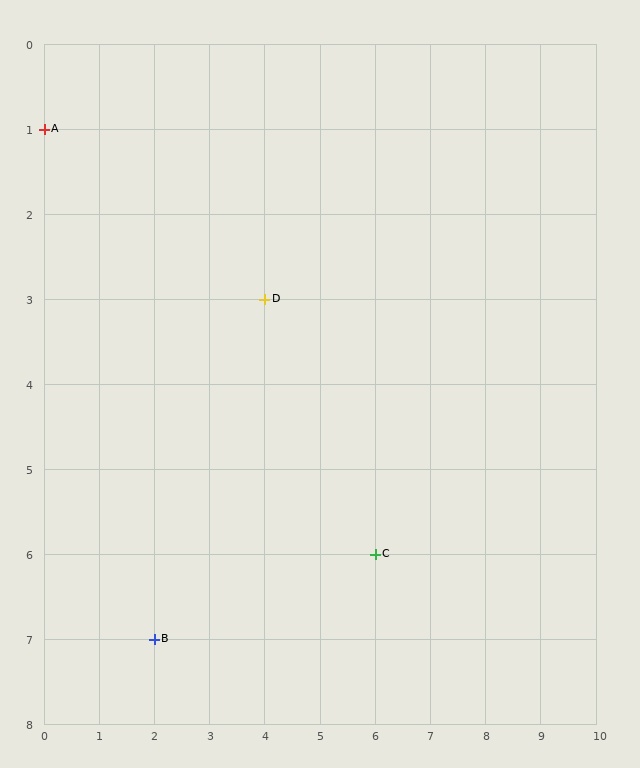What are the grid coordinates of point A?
Point A is at grid coordinates (0, 1).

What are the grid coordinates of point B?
Point B is at grid coordinates (2, 7).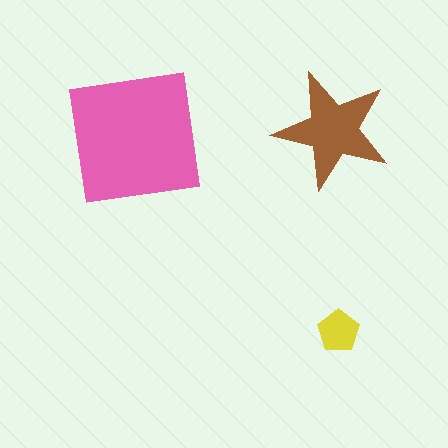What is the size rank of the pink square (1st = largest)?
1st.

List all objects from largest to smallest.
The pink square, the brown star, the yellow pentagon.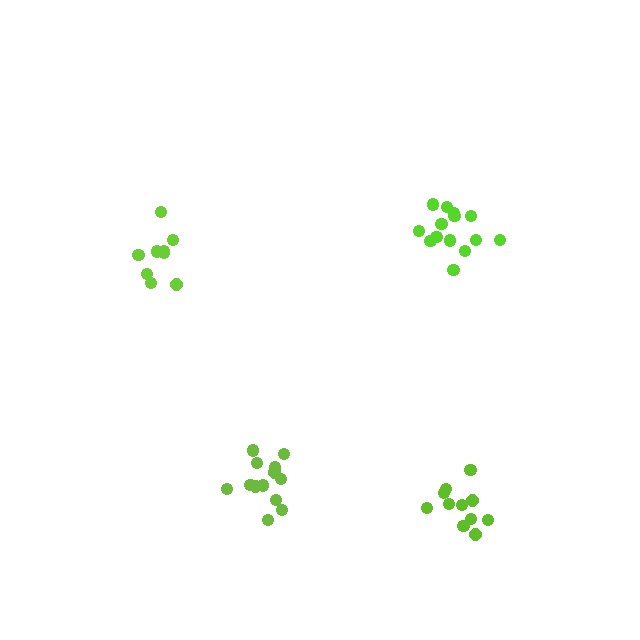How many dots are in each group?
Group 1: 13 dots, Group 2: 14 dots, Group 3: 9 dots, Group 4: 11 dots (47 total).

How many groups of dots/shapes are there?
There are 4 groups.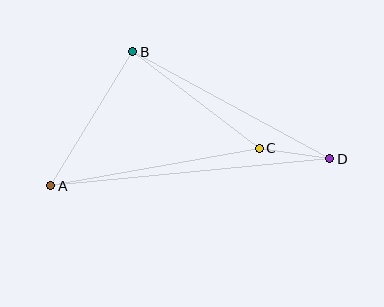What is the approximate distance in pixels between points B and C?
The distance between B and C is approximately 159 pixels.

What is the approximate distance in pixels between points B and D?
The distance between B and D is approximately 224 pixels.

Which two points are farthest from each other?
Points A and D are farthest from each other.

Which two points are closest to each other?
Points C and D are closest to each other.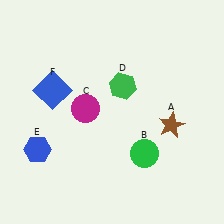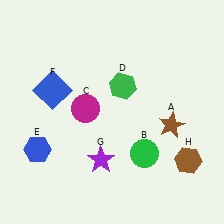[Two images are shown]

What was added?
A purple star (G), a brown hexagon (H) were added in Image 2.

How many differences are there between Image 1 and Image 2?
There are 2 differences between the two images.